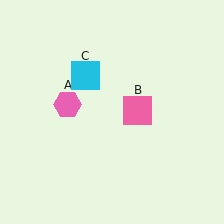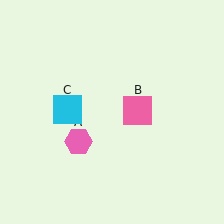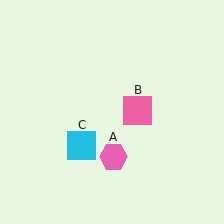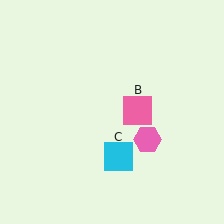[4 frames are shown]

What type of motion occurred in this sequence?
The pink hexagon (object A), cyan square (object C) rotated counterclockwise around the center of the scene.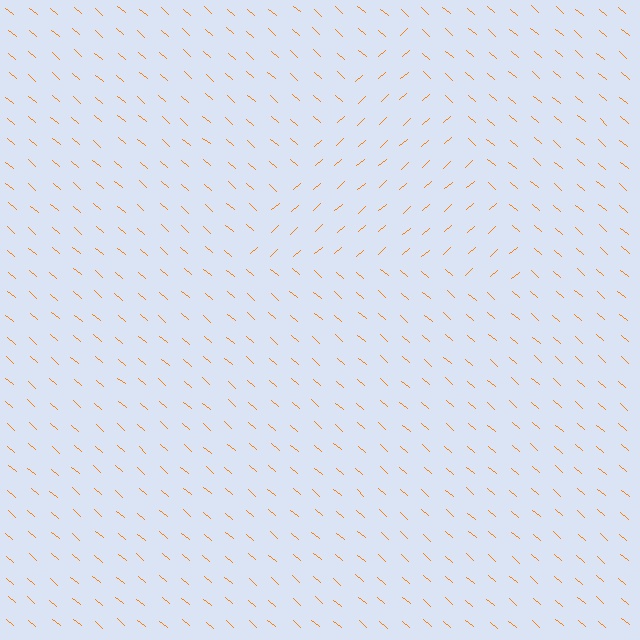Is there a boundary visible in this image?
Yes, there is a texture boundary formed by a change in line orientation.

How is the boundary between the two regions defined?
The boundary is defined purely by a change in line orientation (approximately 82 degrees difference). All lines are the same color and thickness.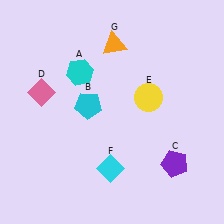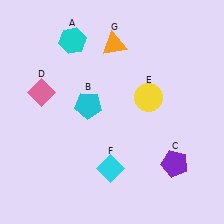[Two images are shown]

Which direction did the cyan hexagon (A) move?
The cyan hexagon (A) moved up.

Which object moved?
The cyan hexagon (A) moved up.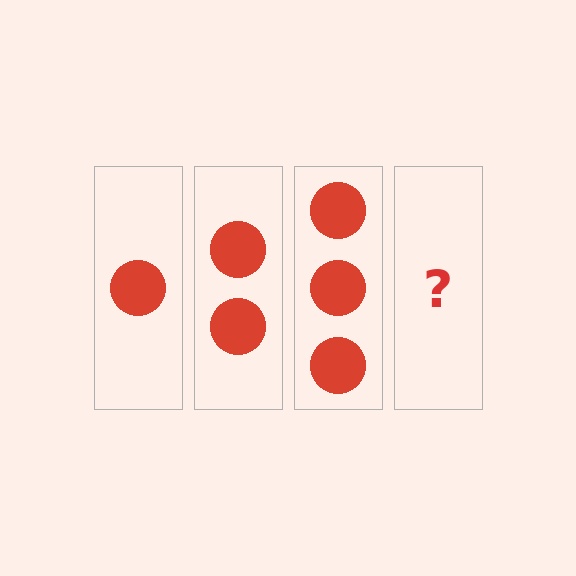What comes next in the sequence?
The next element should be 4 circles.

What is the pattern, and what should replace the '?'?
The pattern is that each step adds one more circle. The '?' should be 4 circles.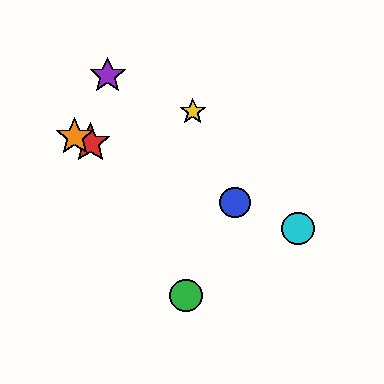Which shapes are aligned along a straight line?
The red star, the blue circle, the orange star, the cyan circle are aligned along a straight line.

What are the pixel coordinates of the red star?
The red star is at (90, 143).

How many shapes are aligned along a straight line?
4 shapes (the red star, the blue circle, the orange star, the cyan circle) are aligned along a straight line.